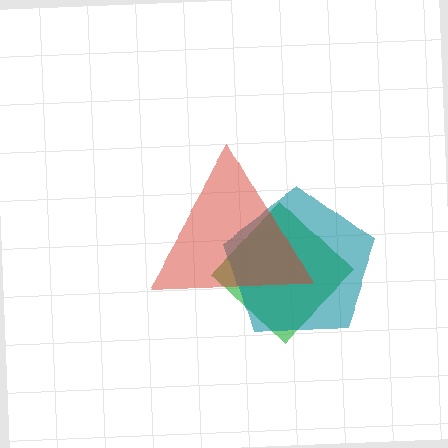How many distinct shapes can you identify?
There are 3 distinct shapes: a green diamond, a teal pentagon, a red triangle.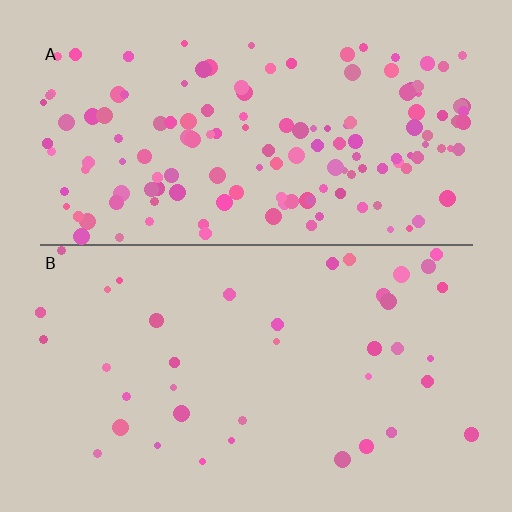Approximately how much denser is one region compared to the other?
Approximately 3.7× — region A over region B.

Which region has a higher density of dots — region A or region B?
A (the top).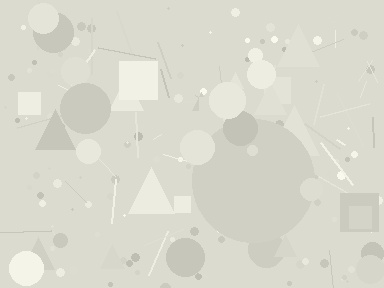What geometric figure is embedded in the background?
A circle is embedded in the background.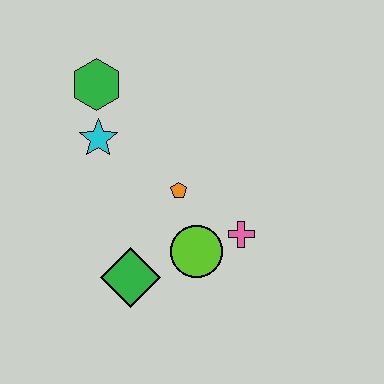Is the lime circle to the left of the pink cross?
Yes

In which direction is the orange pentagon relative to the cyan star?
The orange pentagon is to the right of the cyan star.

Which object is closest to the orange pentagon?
The lime circle is closest to the orange pentagon.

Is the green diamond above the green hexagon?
No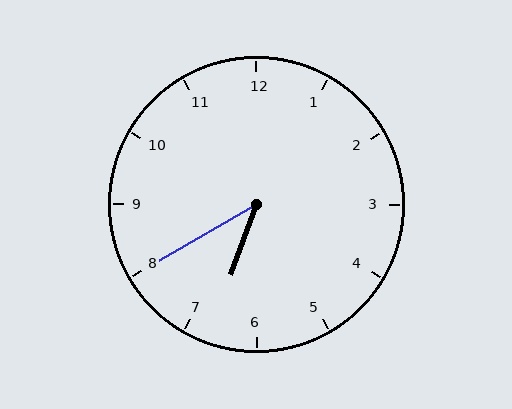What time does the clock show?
6:40.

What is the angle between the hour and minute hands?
Approximately 40 degrees.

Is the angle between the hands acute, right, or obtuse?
It is acute.